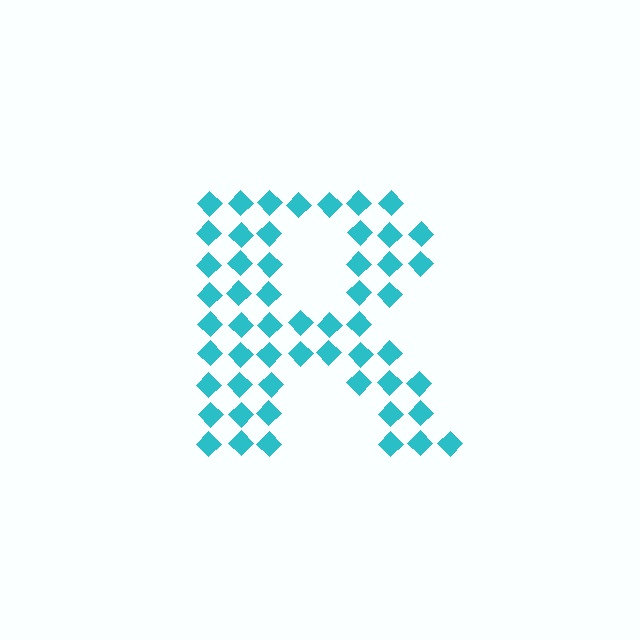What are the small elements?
The small elements are diamonds.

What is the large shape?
The large shape is the letter R.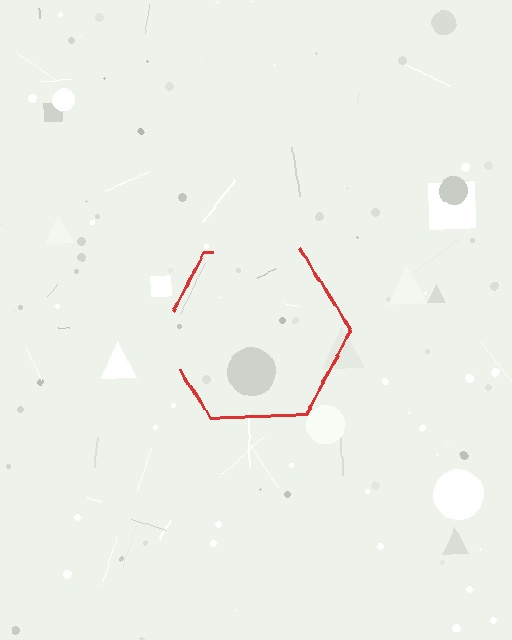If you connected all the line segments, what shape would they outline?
They would outline a hexagon.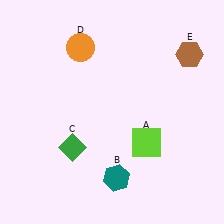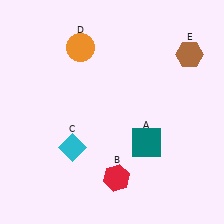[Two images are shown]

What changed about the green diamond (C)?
In Image 1, C is green. In Image 2, it changed to cyan.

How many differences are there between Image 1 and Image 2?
There are 3 differences between the two images.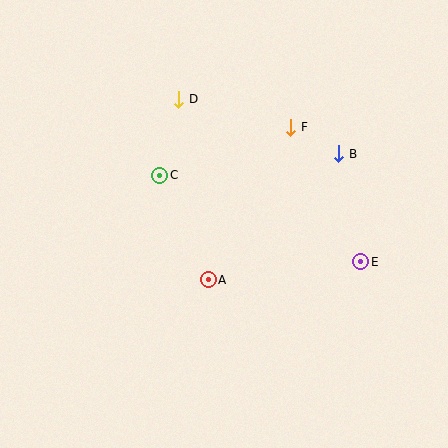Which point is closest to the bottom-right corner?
Point E is closest to the bottom-right corner.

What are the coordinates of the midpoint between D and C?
The midpoint between D and C is at (169, 137).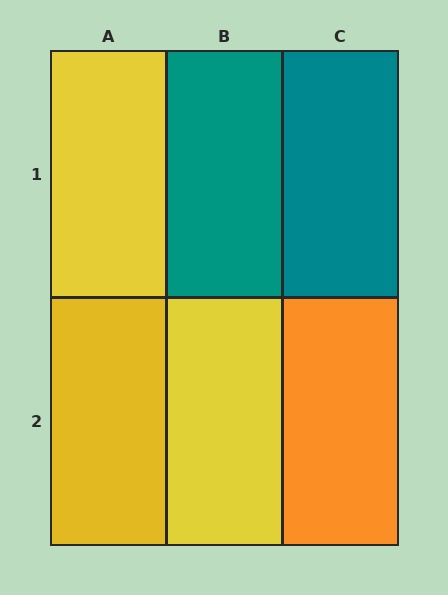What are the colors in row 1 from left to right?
Yellow, teal, teal.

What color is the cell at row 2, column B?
Yellow.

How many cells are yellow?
3 cells are yellow.